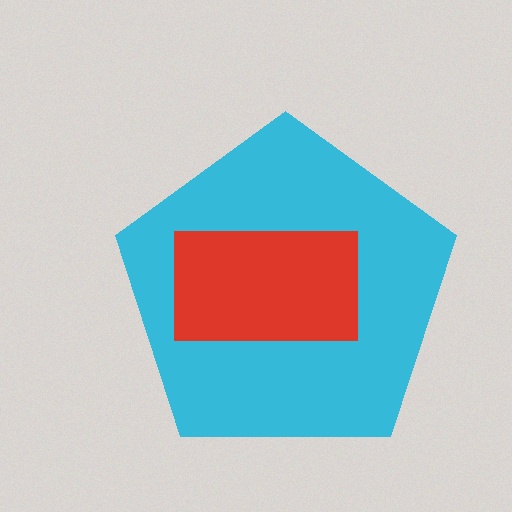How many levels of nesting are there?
2.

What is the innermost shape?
The red rectangle.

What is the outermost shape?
The cyan pentagon.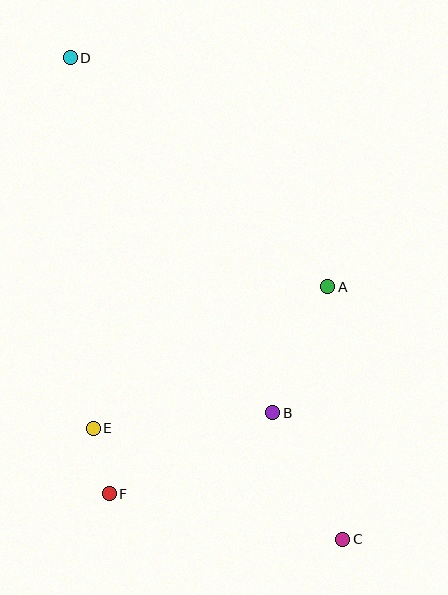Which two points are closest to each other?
Points E and F are closest to each other.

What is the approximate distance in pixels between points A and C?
The distance between A and C is approximately 253 pixels.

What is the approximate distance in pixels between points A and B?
The distance between A and B is approximately 137 pixels.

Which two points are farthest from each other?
Points C and D are farthest from each other.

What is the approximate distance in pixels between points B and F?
The distance between B and F is approximately 183 pixels.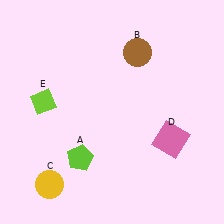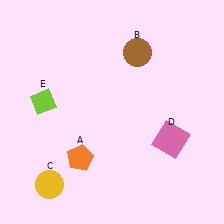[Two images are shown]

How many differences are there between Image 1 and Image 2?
There is 1 difference between the two images.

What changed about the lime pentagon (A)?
In Image 1, A is lime. In Image 2, it changed to orange.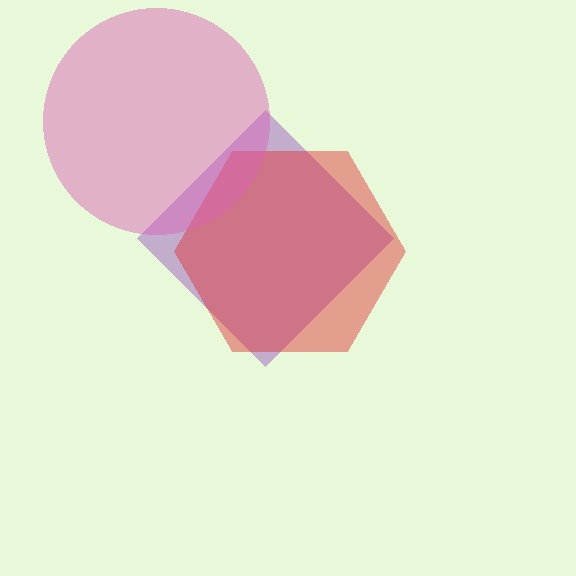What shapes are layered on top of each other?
The layered shapes are: a purple diamond, a red hexagon, a pink circle.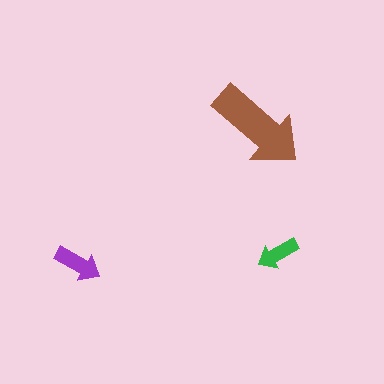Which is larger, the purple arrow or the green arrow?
The purple one.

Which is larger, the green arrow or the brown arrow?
The brown one.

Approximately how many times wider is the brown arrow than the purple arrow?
About 2 times wider.